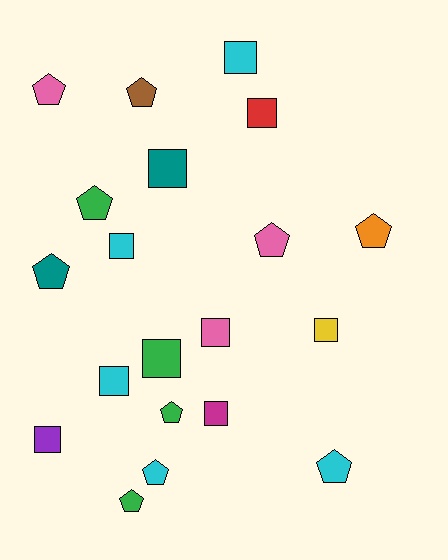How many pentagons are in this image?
There are 10 pentagons.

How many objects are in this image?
There are 20 objects.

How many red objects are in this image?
There is 1 red object.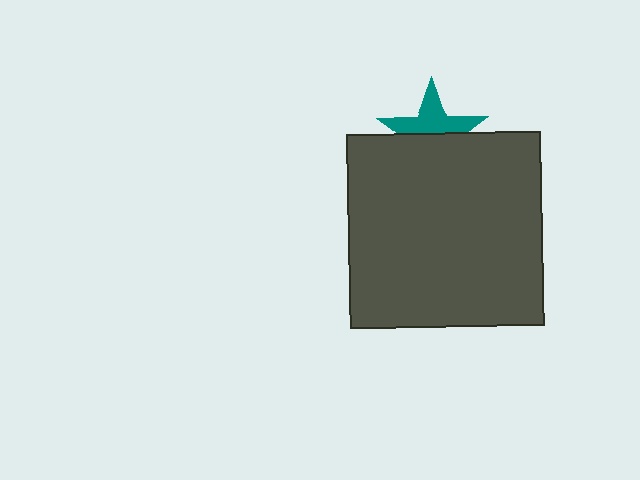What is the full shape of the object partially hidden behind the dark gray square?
The partially hidden object is a teal star.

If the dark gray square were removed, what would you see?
You would see the complete teal star.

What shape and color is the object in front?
The object in front is a dark gray square.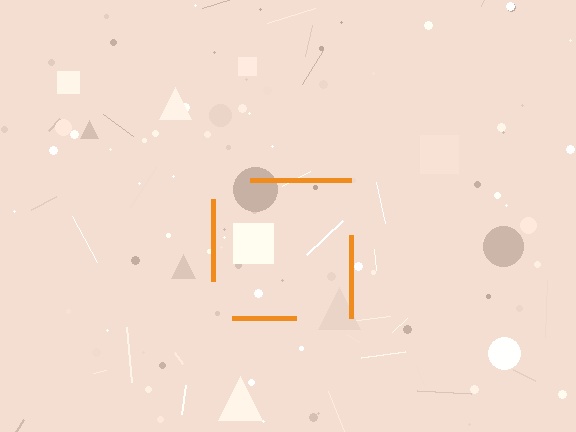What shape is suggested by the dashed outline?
The dashed outline suggests a square.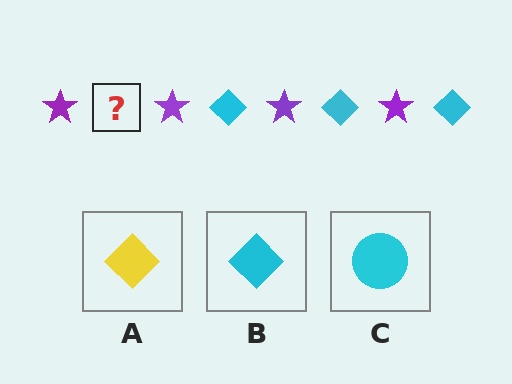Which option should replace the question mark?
Option B.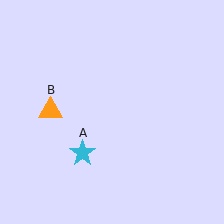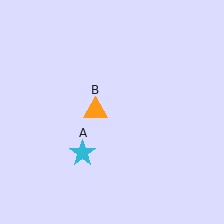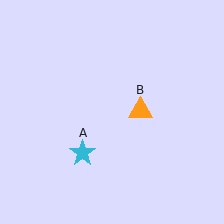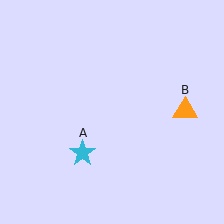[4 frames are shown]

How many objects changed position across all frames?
1 object changed position: orange triangle (object B).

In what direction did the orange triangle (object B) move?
The orange triangle (object B) moved right.